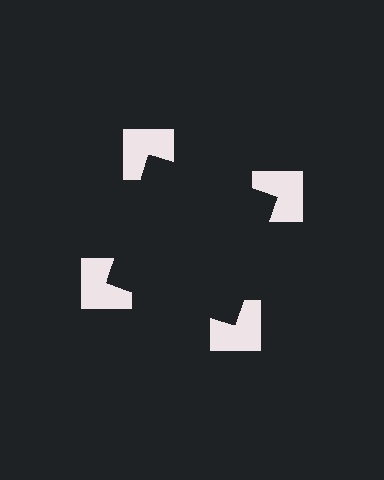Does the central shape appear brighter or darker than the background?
It typically appears slightly darker than the background, even though no actual brightness change is drawn.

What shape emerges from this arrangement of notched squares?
An illusory square — its edges are inferred from the aligned wedge cuts in the notched squares, not physically drawn.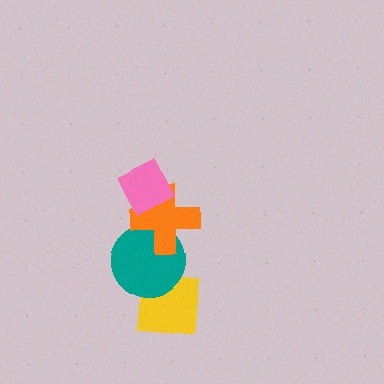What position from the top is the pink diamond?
The pink diamond is 1st from the top.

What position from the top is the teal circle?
The teal circle is 3rd from the top.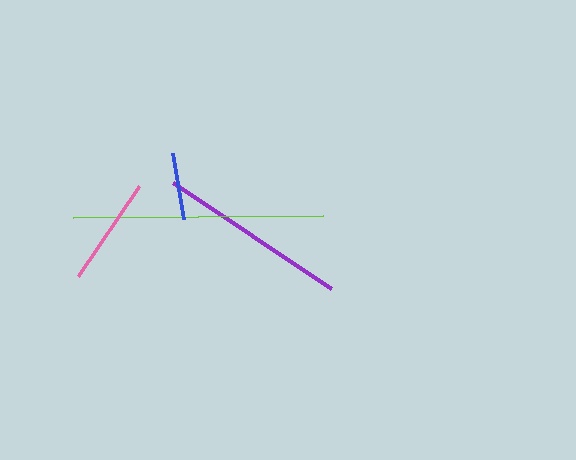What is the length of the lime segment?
The lime segment is approximately 250 pixels long.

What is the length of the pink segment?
The pink segment is approximately 109 pixels long.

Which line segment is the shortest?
The blue line is the shortest at approximately 67 pixels.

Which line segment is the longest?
The lime line is the longest at approximately 250 pixels.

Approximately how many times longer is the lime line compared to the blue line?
The lime line is approximately 3.7 times the length of the blue line.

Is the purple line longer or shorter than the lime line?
The lime line is longer than the purple line.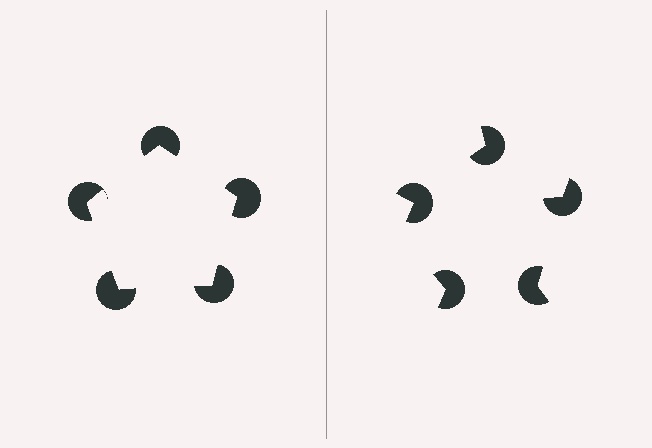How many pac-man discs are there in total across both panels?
10 — 5 on each side.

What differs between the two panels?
The pac-man discs are positioned identically on both sides; only the wedge orientations differ. On the left they align to a pentagon; on the right they are misaligned.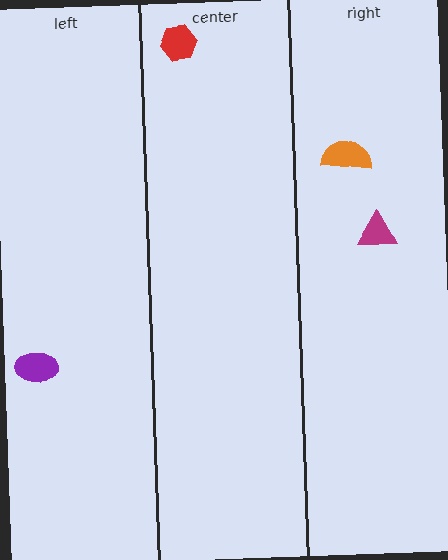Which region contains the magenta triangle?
The right region.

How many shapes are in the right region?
2.